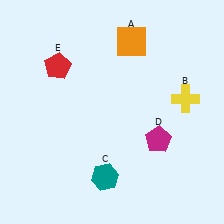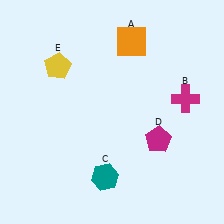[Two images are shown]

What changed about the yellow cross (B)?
In Image 1, B is yellow. In Image 2, it changed to magenta.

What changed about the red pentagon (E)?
In Image 1, E is red. In Image 2, it changed to yellow.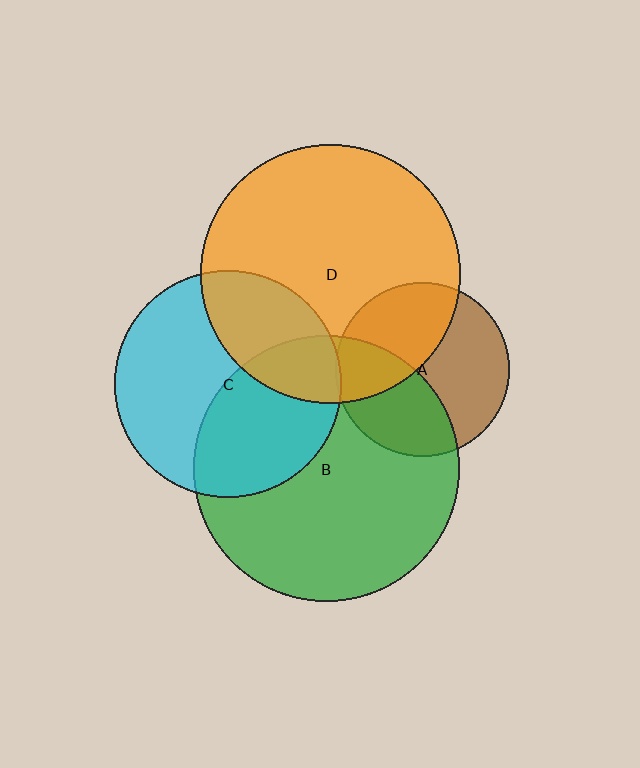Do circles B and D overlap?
Yes.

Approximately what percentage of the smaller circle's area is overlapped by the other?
Approximately 15%.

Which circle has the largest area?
Circle B (green).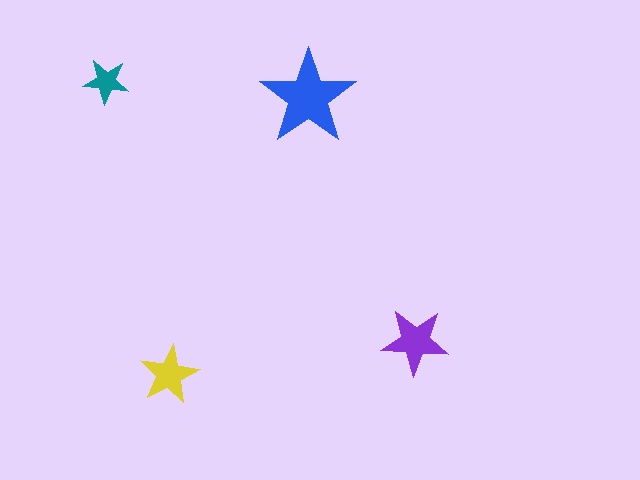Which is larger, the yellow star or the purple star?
The purple one.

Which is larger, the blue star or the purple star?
The blue one.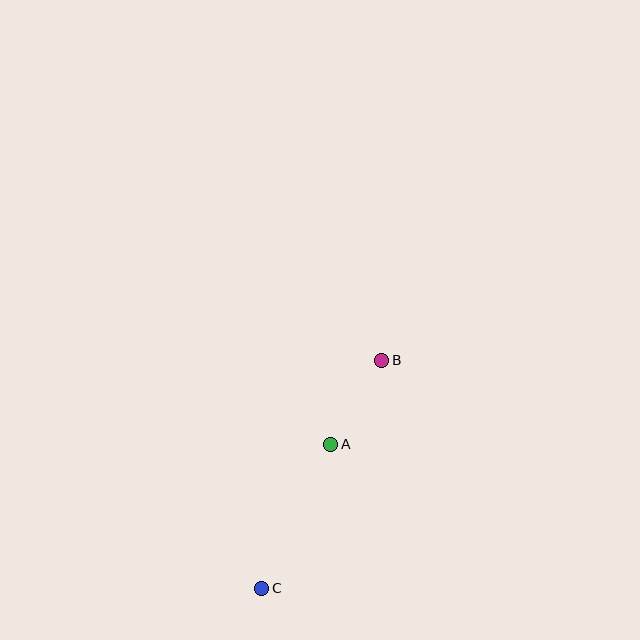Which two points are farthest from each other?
Points B and C are farthest from each other.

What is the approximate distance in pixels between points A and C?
The distance between A and C is approximately 160 pixels.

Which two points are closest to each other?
Points A and B are closest to each other.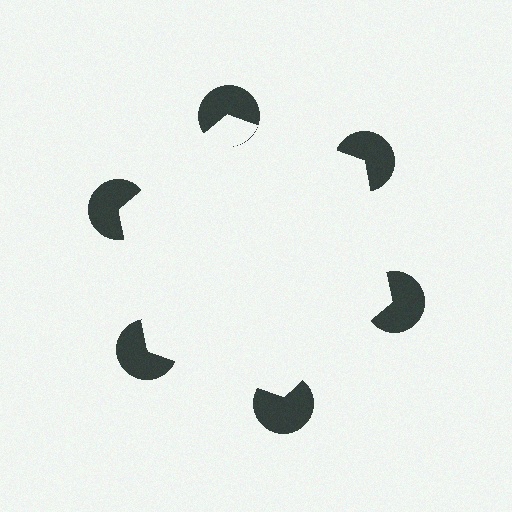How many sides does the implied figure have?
6 sides.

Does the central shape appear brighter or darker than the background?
It typically appears slightly brighter than the background, even though no actual brightness change is drawn.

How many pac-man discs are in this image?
There are 6 — one at each vertex of the illusory hexagon.